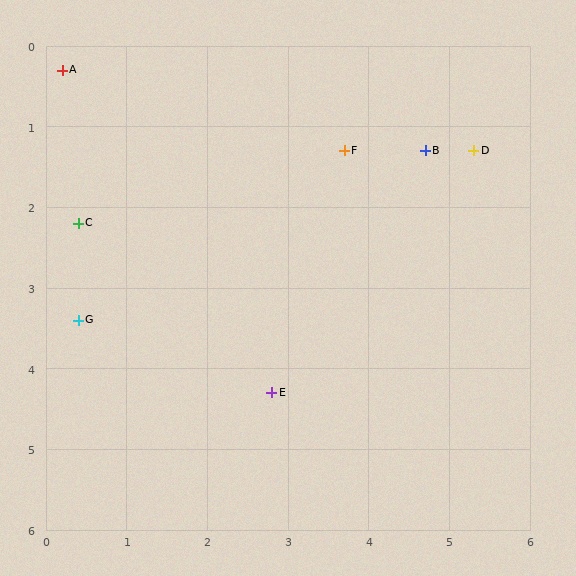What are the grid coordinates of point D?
Point D is at approximately (5.3, 1.3).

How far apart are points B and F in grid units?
Points B and F are about 1.0 grid units apart.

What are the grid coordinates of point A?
Point A is at approximately (0.2, 0.3).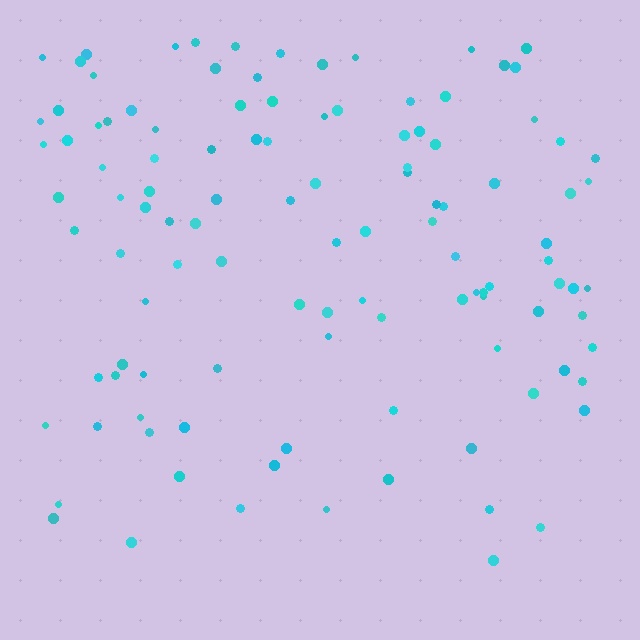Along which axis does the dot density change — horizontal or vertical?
Vertical.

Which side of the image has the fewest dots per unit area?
The bottom.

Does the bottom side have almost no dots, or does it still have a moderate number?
Still a moderate number, just noticeably fewer than the top.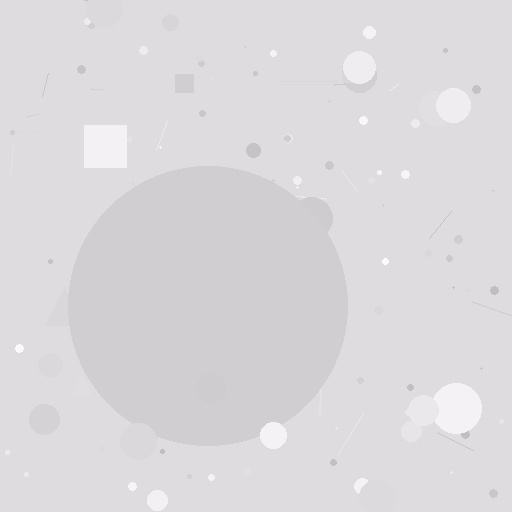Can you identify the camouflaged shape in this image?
The camouflaged shape is a circle.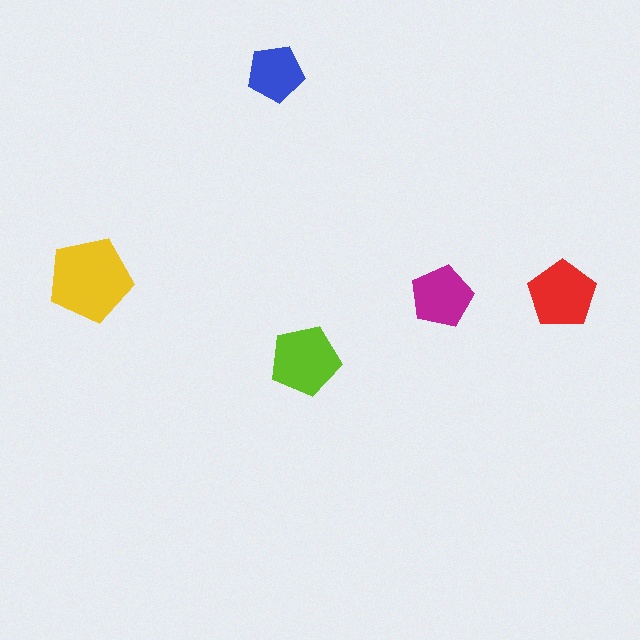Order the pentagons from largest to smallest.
the yellow one, the lime one, the red one, the magenta one, the blue one.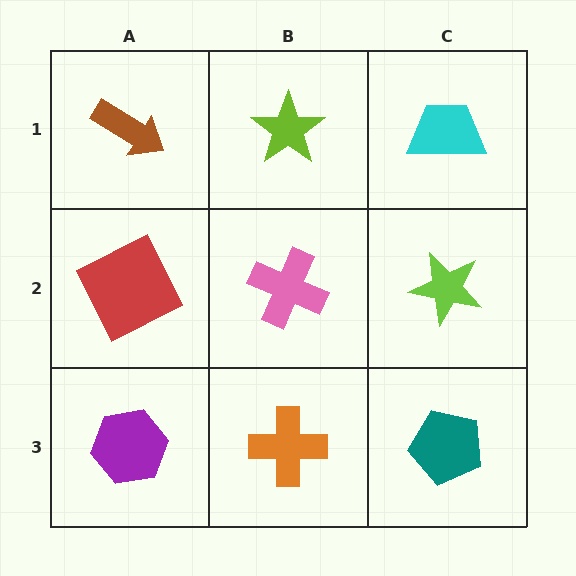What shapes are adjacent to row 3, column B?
A pink cross (row 2, column B), a purple hexagon (row 3, column A), a teal pentagon (row 3, column C).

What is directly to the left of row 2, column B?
A red square.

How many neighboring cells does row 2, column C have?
3.